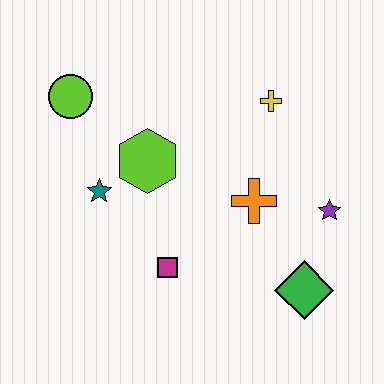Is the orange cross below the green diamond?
No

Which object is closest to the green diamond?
The purple star is closest to the green diamond.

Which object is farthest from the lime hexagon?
The green diamond is farthest from the lime hexagon.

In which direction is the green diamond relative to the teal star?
The green diamond is to the right of the teal star.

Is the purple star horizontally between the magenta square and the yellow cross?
No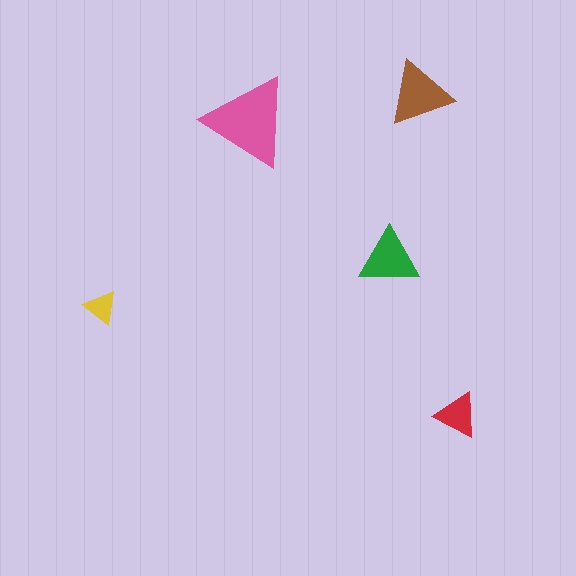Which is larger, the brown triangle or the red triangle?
The brown one.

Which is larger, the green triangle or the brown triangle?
The brown one.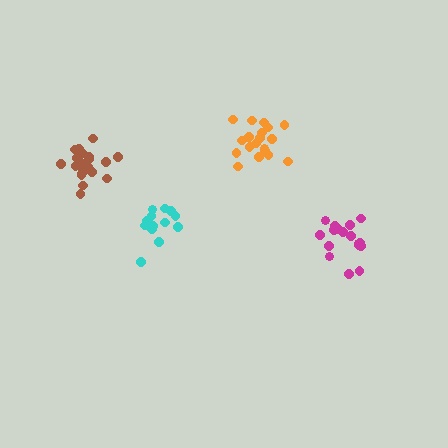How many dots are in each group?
Group 1: 21 dots, Group 2: 17 dots, Group 3: 15 dots, Group 4: 19 dots (72 total).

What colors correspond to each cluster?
The clusters are colored: brown, magenta, cyan, orange.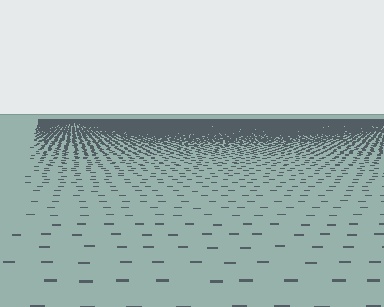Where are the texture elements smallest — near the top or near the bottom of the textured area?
Near the top.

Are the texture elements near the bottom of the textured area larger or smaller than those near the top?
Larger. Near the bottom, elements are closer to the viewer and appear at a bigger on-screen size.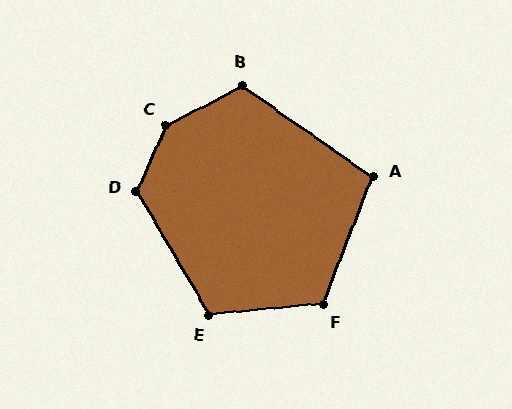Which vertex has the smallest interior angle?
A, at approximately 104 degrees.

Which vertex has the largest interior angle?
C, at approximately 141 degrees.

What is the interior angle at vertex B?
Approximately 117 degrees (obtuse).